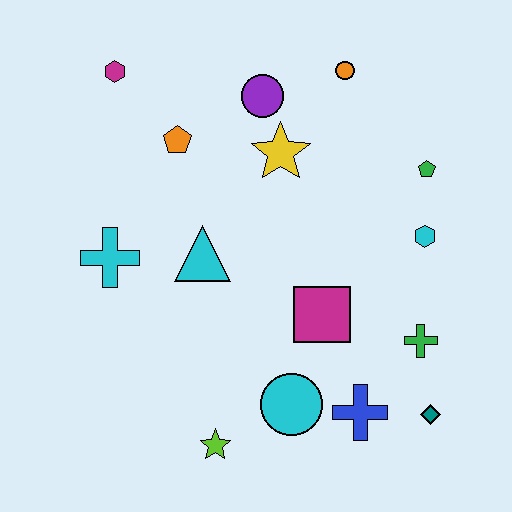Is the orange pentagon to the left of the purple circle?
Yes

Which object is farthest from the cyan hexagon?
The magenta hexagon is farthest from the cyan hexagon.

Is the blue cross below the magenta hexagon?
Yes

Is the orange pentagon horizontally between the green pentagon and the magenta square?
No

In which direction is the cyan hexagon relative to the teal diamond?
The cyan hexagon is above the teal diamond.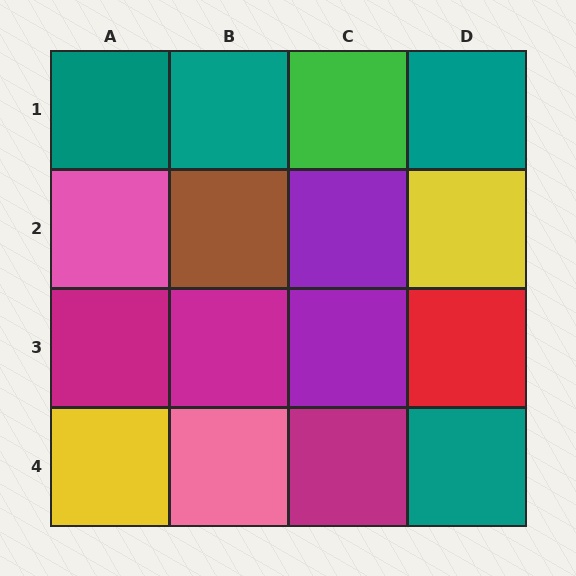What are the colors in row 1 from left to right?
Teal, teal, green, teal.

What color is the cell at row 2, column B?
Brown.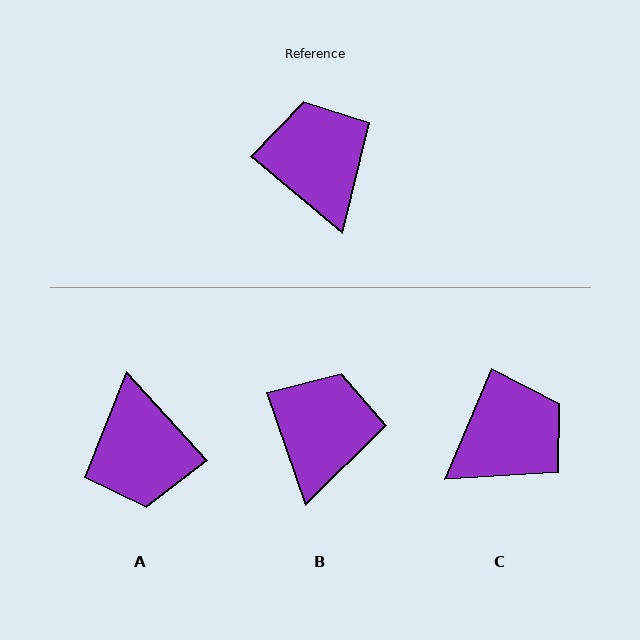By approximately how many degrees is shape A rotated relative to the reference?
Approximately 172 degrees counter-clockwise.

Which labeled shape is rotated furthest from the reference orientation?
A, about 172 degrees away.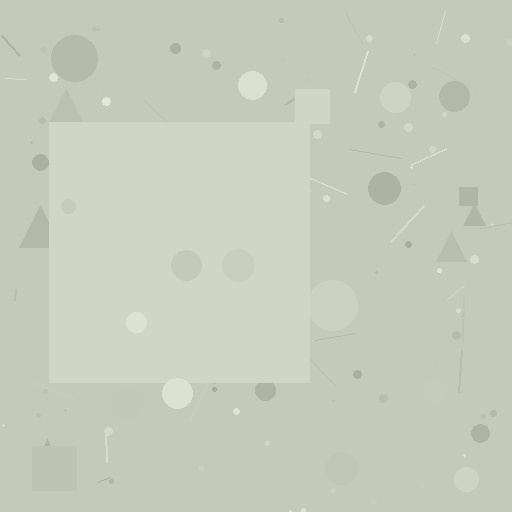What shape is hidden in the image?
A square is hidden in the image.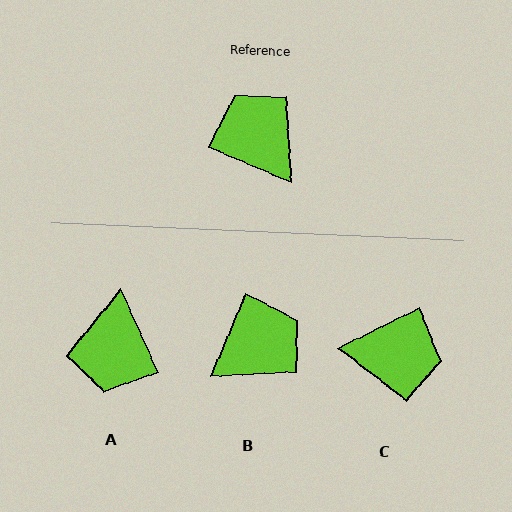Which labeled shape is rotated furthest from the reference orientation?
A, about 136 degrees away.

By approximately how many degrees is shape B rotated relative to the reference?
Approximately 91 degrees clockwise.